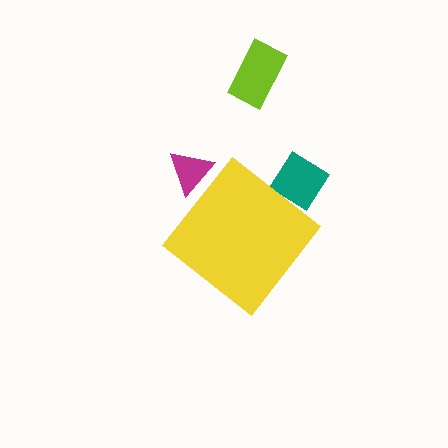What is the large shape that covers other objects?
A yellow diamond.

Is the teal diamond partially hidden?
Yes, the teal diamond is partially hidden behind the yellow diamond.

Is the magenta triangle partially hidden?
Yes, the magenta triangle is partially hidden behind the yellow diamond.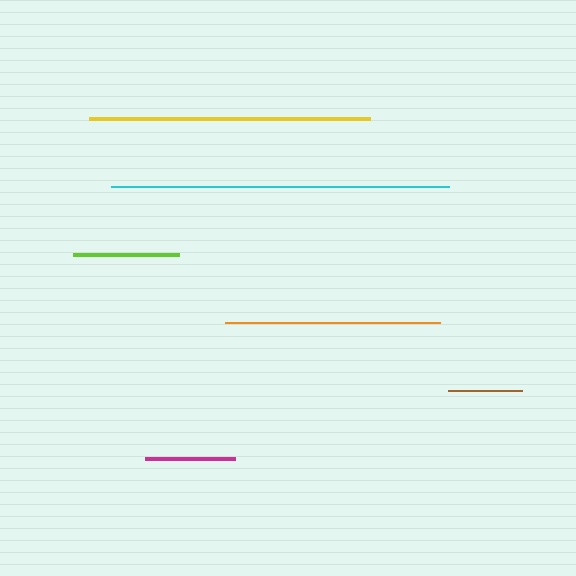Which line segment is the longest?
The cyan line is the longest at approximately 337 pixels.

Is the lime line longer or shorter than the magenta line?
The lime line is longer than the magenta line.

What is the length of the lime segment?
The lime segment is approximately 105 pixels long.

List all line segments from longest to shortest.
From longest to shortest: cyan, yellow, orange, lime, magenta, brown.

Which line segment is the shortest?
The brown line is the shortest at approximately 74 pixels.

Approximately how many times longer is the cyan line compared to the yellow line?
The cyan line is approximately 1.2 times the length of the yellow line.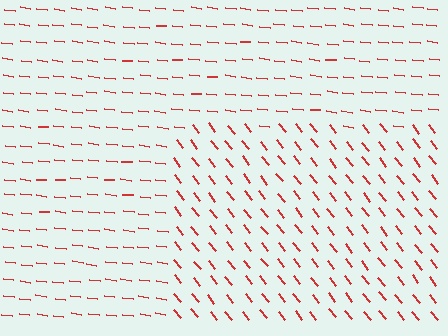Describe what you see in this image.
The image is filled with small red line segments. A rectangle region in the image has lines oriented differently from the surrounding lines, creating a visible texture boundary.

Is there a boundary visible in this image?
Yes, there is a texture boundary formed by a change in line orientation.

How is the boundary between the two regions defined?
The boundary is defined purely by a change in line orientation (approximately 45 degrees difference). All lines are the same color and thickness.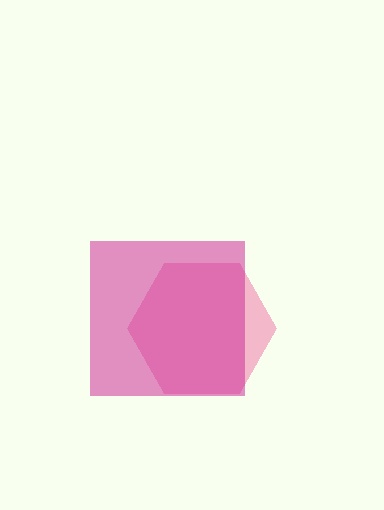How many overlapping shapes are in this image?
There are 2 overlapping shapes in the image.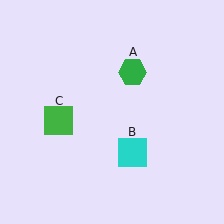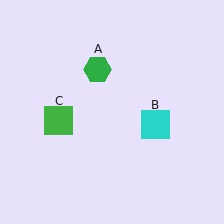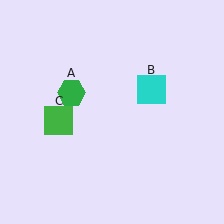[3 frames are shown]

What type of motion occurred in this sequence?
The green hexagon (object A), cyan square (object B) rotated counterclockwise around the center of the scene.